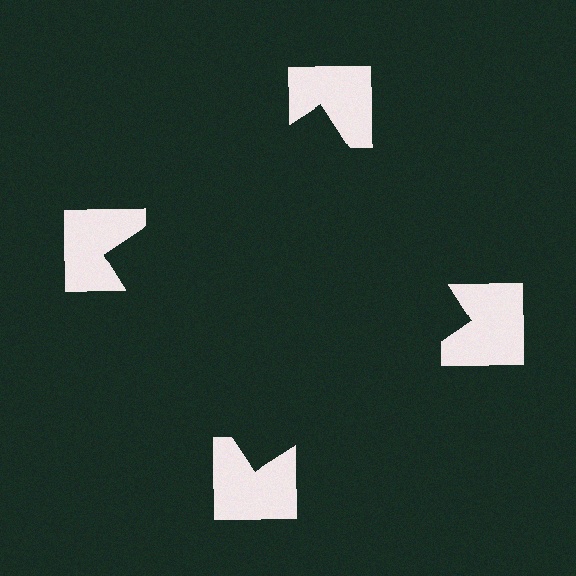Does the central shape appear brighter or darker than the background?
It typically appears slightly darker than the background, even though no actual brightness change is drawn.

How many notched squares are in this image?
There are 4 — one at each vertex of the illusory square.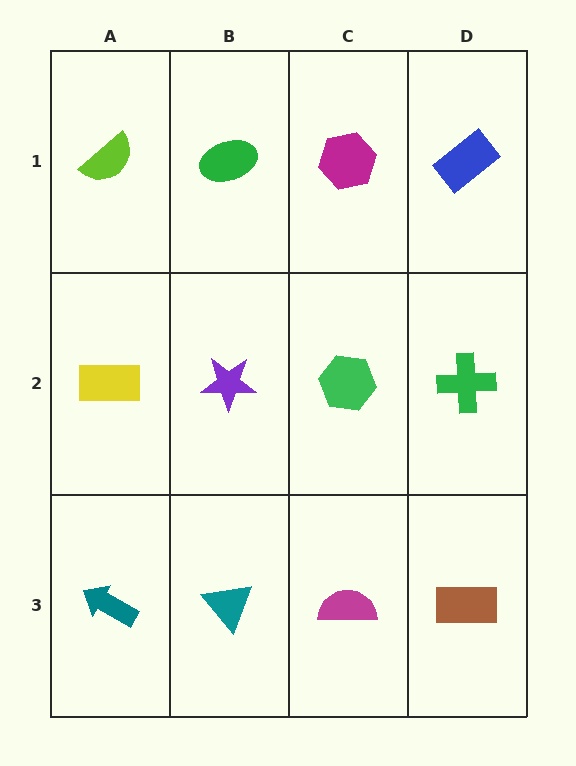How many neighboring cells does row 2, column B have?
4.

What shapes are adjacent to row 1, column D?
A green cross (row 2, column D), a magenta hexagon (row 1, column C).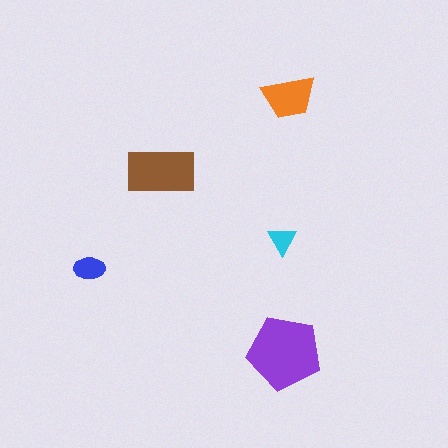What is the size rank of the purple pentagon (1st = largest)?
1st.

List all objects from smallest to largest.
The cyan triangle, the blue ellipse, the orange trapezoid, the brown rectangle, the purple pentagon.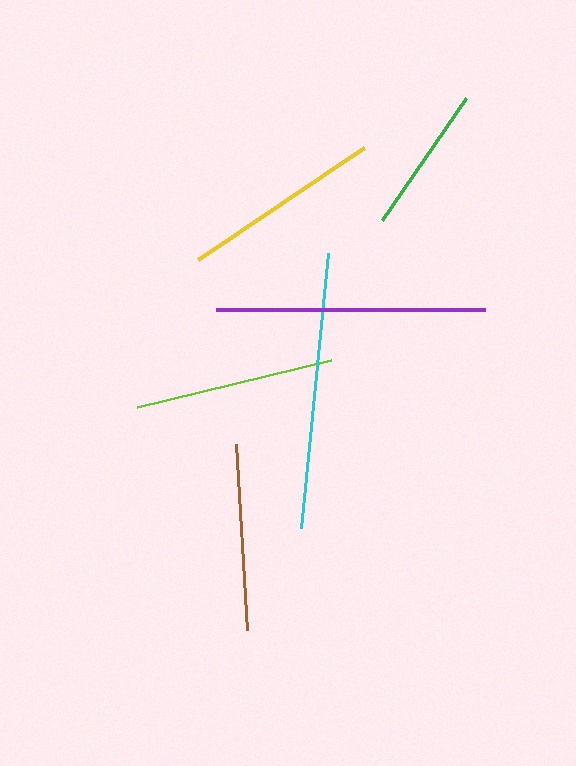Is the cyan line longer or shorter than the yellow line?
The cyan line is longer than the yellow line.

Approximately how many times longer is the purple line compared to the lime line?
The purple line is approximately 1.3 times the length of the lime line.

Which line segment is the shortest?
The green line is the shortest at approximately 148 pixels.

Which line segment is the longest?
The cyan line is the longest at approximately 276 pixels.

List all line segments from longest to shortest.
From longest to shortest: cyan, purple, yellow, lime, brown, green.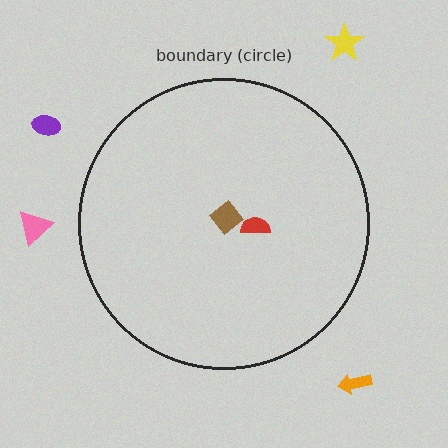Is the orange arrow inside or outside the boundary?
Outside.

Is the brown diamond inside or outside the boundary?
Inside.